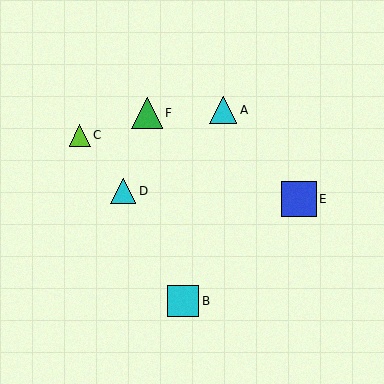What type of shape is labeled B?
Shape B is a cyan square.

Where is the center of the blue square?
The center of the blue square is at (299, 199).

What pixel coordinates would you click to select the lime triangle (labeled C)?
Click at (80, 135) to select the lime triangle C.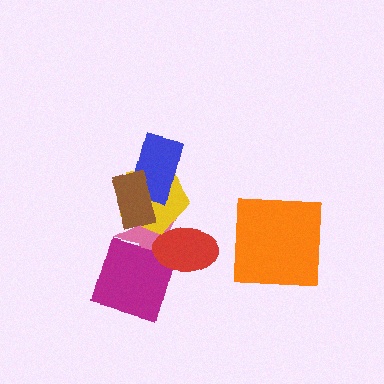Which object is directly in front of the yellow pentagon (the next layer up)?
The blue rectangle is directly in front of the yellow pentagon.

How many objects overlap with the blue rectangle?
2 objects overlap with the blue rectangle.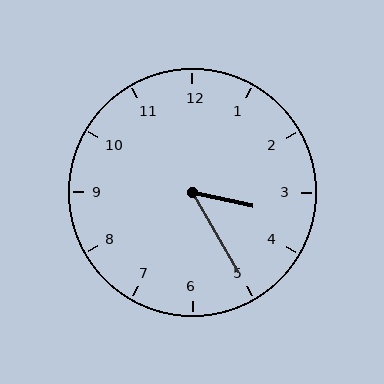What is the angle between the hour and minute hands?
Approximately 48 degrees.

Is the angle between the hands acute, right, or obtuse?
It is acute.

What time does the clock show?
3:25.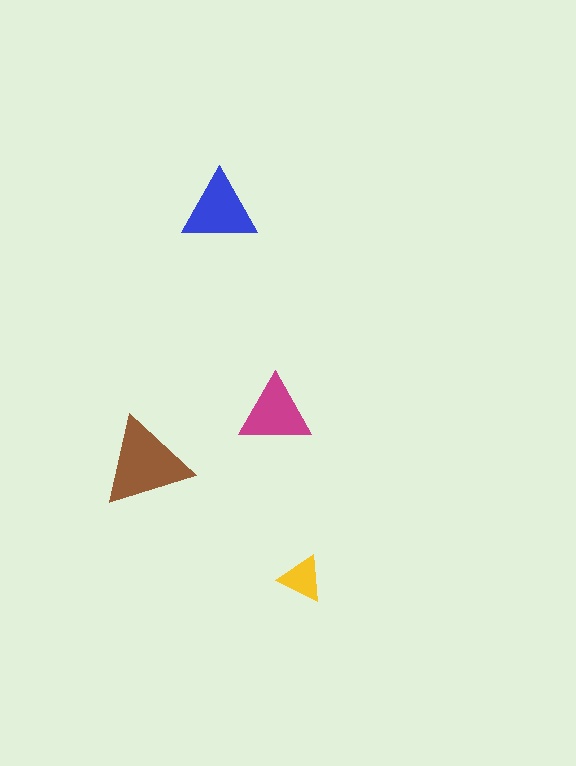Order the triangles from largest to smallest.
the brown one, the blue one, the magenta one, the yellow one.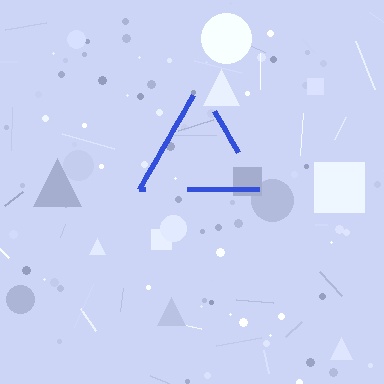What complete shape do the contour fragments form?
The contour fragments form a triangle.